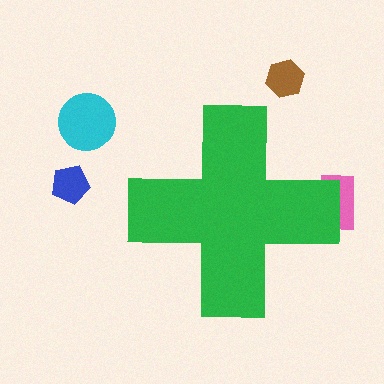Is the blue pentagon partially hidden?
No, the blue pentagon is fully visible.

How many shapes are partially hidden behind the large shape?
1 shape is partially hidden.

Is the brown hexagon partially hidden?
No, the brown hexagon is fully visible.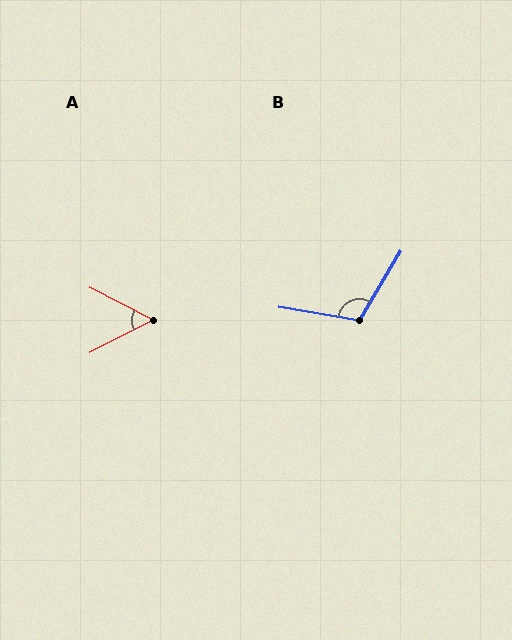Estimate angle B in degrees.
Approximately 112 degrees.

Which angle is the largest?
B, at approximately 112 degrees.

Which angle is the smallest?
A, at approximately 54 degrees.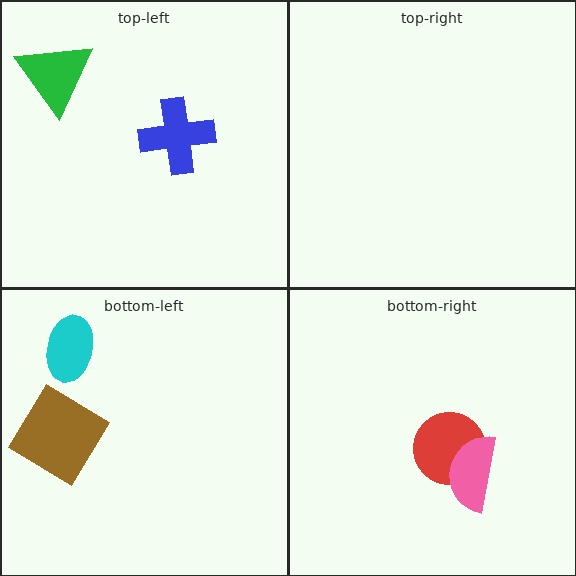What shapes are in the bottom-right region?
The red circle, the pink semicircle.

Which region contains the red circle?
The bottom-right region.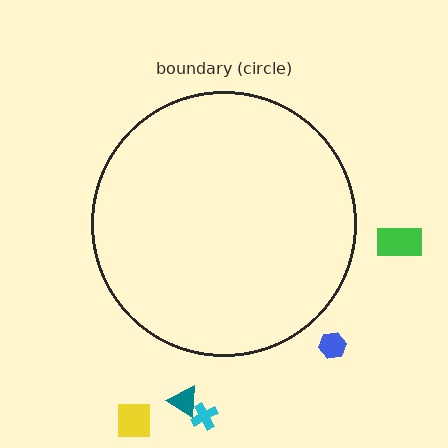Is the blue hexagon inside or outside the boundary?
Outside.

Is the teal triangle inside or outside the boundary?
Outside.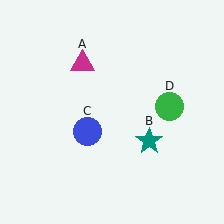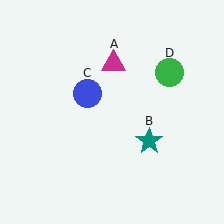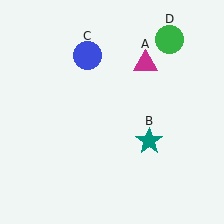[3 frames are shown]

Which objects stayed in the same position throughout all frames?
Teal star (object B) remained stationary.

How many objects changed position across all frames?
3 objects changed position: magenta triangle (object A), blue circle (object C), green circle (object D).